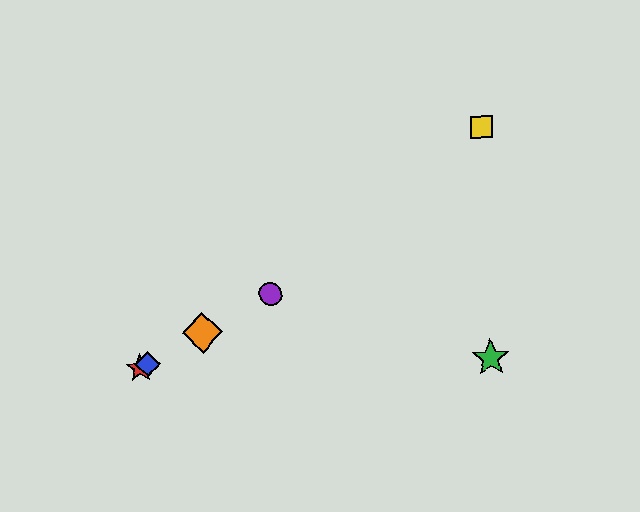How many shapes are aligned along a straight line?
4 shapes (the red star, the blue diamond, the purple circle, the orange diamond) are aligned along a straight line.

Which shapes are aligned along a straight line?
The red star, the blue diamond, the purple circle, the orange diamond are aligned along a straight line.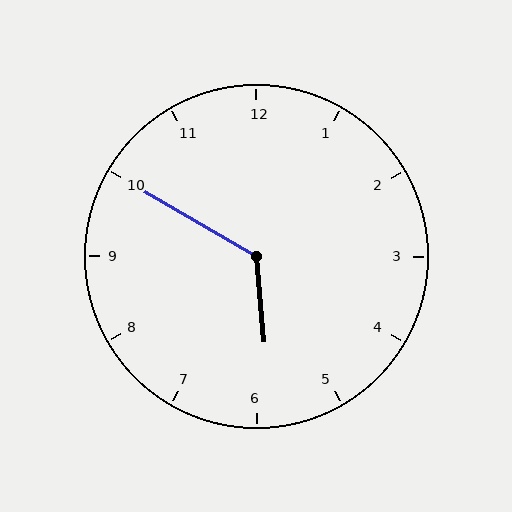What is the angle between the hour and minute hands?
Approximately 125 degrees.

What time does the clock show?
5:50.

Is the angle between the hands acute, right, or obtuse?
It is obtuse.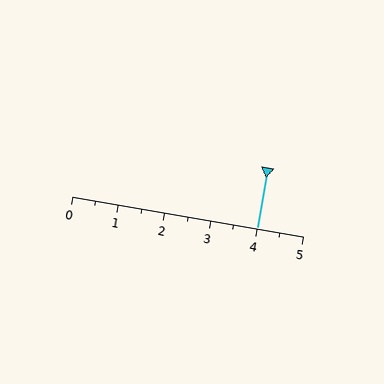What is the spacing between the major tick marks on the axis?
The major ticks are spaced 1 apart.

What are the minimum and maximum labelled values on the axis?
The axis runs from 0 to 5.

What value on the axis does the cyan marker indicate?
The marker indicates approximately 4.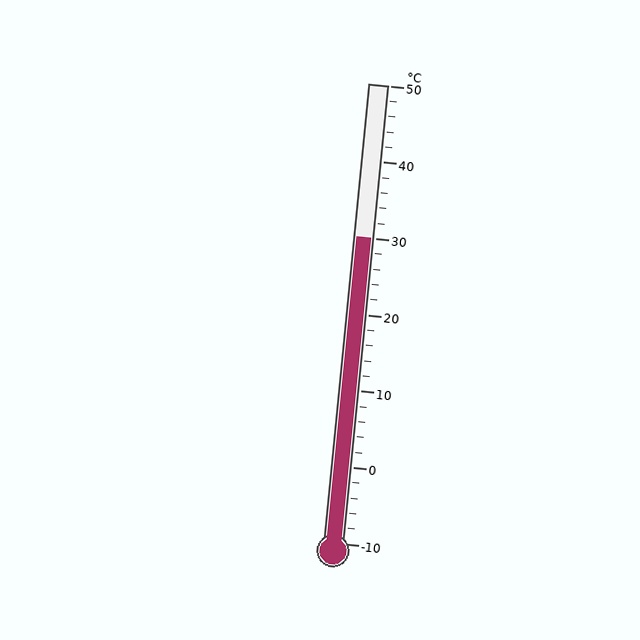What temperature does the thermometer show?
The thermometer shows approximately 30°C.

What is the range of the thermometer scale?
The thermometer scale ranges from -10°C to 50°C.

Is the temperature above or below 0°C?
The temperature is above 0°C.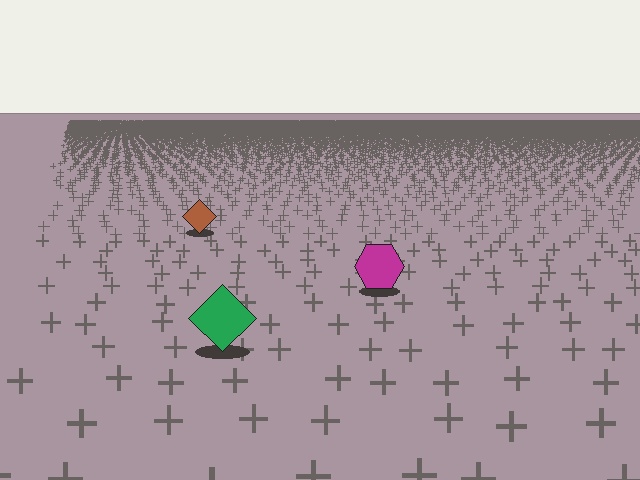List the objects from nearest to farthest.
From nearest to farthest: the green diamond, the magenta hexagon, the brown diamond.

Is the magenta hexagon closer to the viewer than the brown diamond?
Yes. The magenta hexagon is closer — you can tell from the texture gradient: the ground texture is coarser near it.